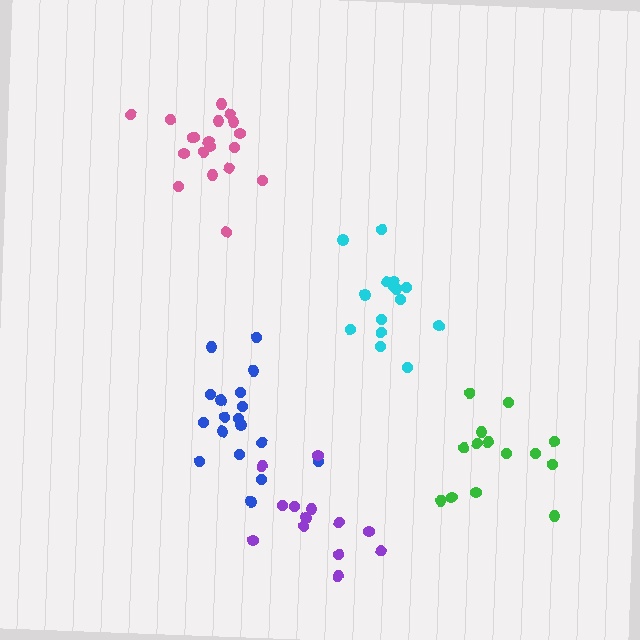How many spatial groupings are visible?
There are 5 spatial groupings.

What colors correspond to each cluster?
The clusters are colored: blue, cyan, pink, green, purple.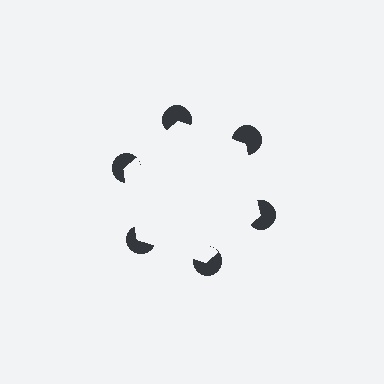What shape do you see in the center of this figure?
An illusory hexagon — its edges are inferred from the aligned wedge cuts in the pac-man discs, not physically drawn.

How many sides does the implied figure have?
6 sides.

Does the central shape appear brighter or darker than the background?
It typically appears slightly brighter than the background, even though no actual brightness change is drawn.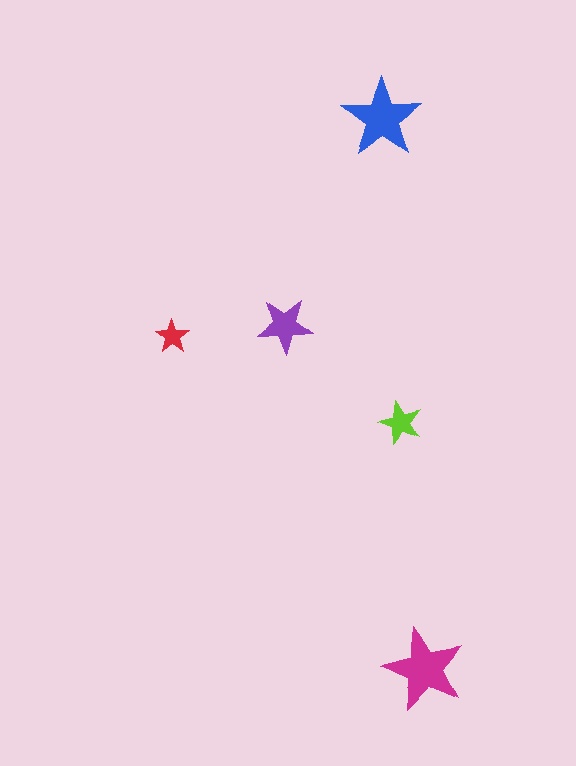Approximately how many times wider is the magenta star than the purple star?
About 1.5 times wider.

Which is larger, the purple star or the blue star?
The blue one.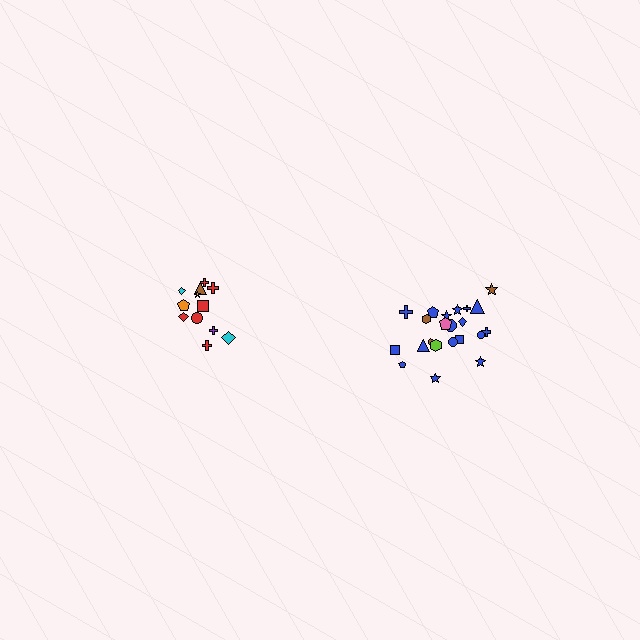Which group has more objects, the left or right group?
The right group.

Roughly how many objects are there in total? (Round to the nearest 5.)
Roughly 35 objects in total.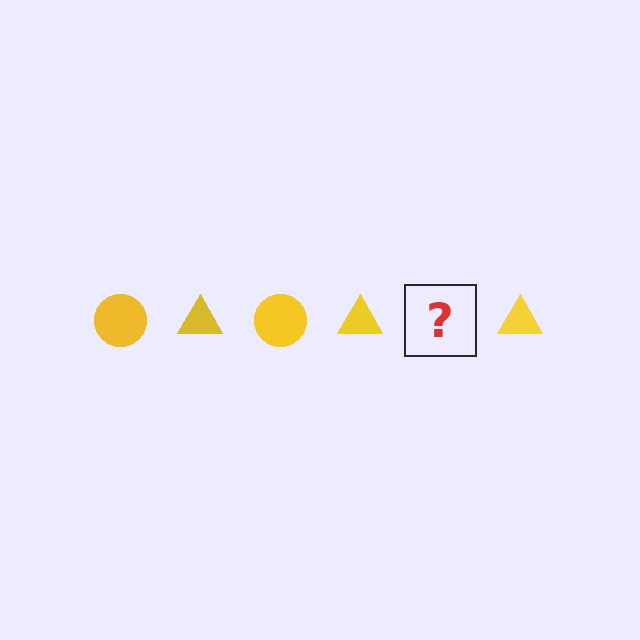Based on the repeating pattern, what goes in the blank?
The blank should be a yellow circle.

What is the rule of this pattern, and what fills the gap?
The rule is that the pattern cycles through circle, triangle shapes in yellow. The gap should be filled with a yellow circle.